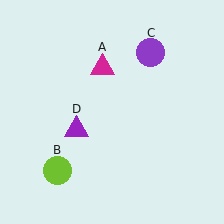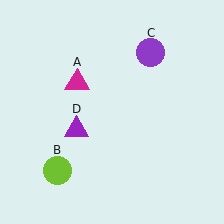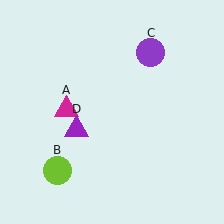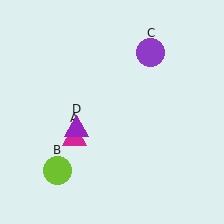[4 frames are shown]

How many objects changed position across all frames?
1 object changed position: magenta triangle (object A).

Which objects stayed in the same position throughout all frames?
Lime circle (object B) and purple circle (object C) and purple triangle (object D) remained stationary.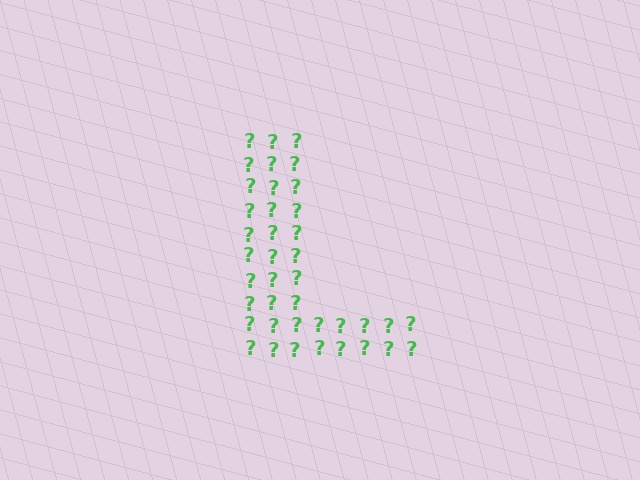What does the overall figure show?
The overall figure shows the letter L.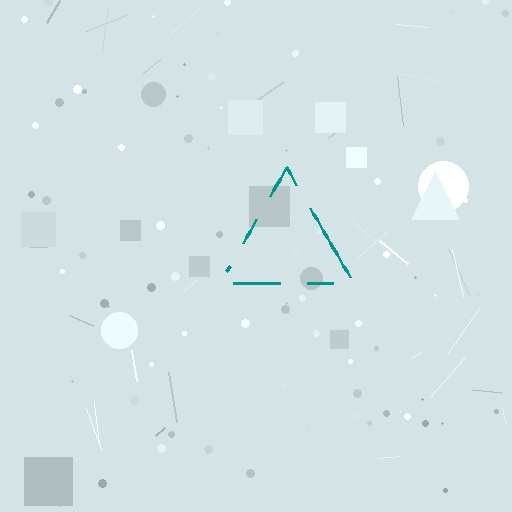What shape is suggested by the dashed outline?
The dashed outline suggests a triangle.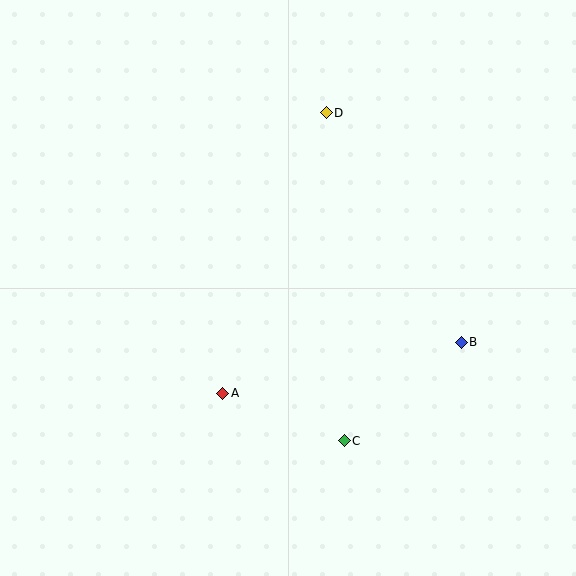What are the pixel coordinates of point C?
Point C is at (344, 441).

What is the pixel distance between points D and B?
The distance between D and B is 266 pixels.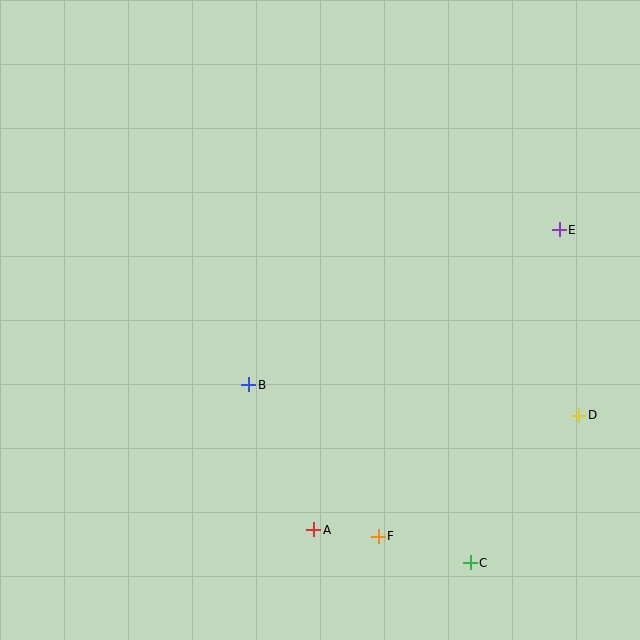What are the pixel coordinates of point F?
Point F is at (378, 536).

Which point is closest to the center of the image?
Point B at (249, 385) is closest to the center.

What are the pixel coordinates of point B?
Point B is at (249, 385).